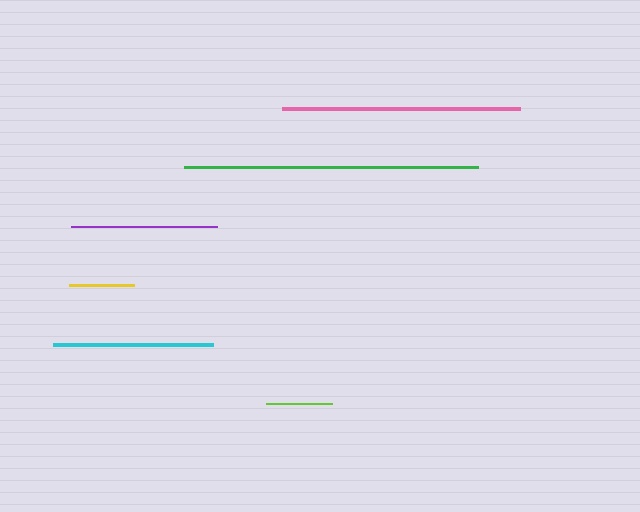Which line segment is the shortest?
The yellow line is the shortest at approximately 65 pixels.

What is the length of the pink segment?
The pink segment is approximately 238 pixels long.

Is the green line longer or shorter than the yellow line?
The green line is longer than the yellow line.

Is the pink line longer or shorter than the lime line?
The pink line is longer than the lime line.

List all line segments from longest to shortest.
From longest to shortest: green, pink, cyan, purple, lime, yellow.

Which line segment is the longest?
The green line is the longest at approximately 294 pixels.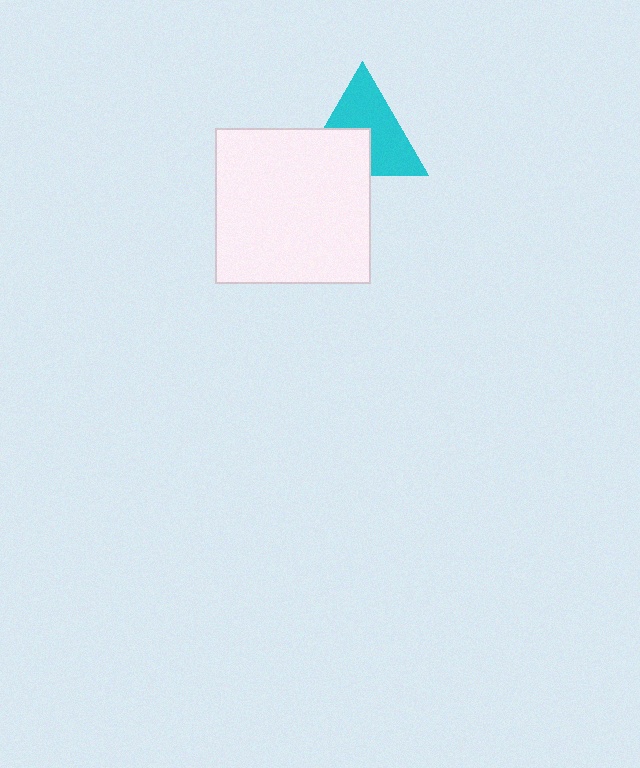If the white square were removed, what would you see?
You would see the complete cyan triangle.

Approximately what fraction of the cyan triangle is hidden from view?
Roughly 39% of the cyan triangle is hidden behind the white square.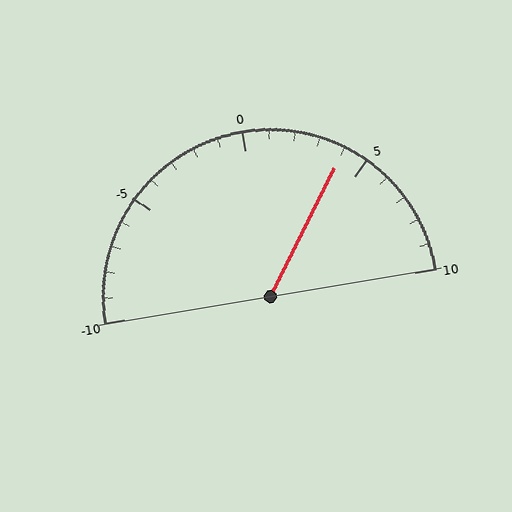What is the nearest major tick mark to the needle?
The nearest major tick mark is 5.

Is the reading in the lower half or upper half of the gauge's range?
The reading is in the upper half of the range (-10 to 10).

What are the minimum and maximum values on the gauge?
The gauge ranges from -10 to 10.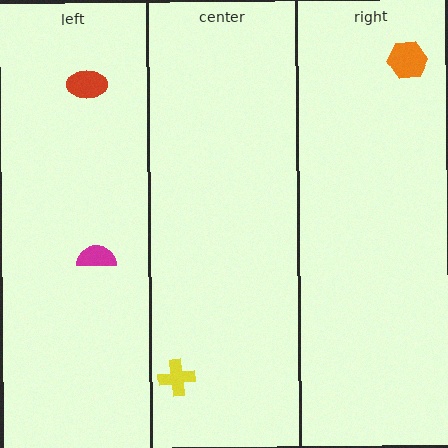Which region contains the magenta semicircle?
The left region.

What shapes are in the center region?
The yellow cross.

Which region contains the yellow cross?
The center region.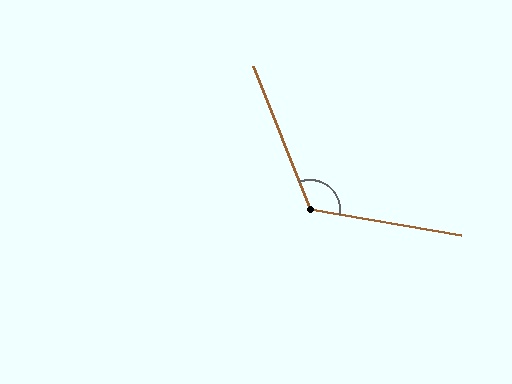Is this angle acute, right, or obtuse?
It is obtuse.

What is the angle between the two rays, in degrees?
Approximately 121 degrees.